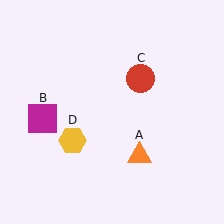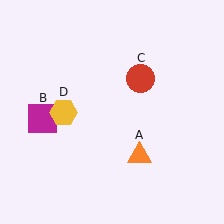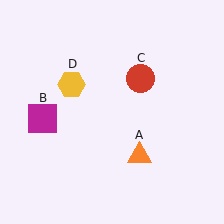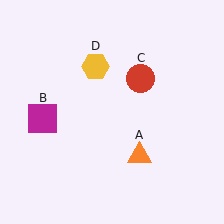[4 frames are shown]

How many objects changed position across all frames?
1 object changed position: yellow hexagon (object D).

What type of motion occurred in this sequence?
The yellow hexagon (object D) rotated clockwise around the center of the scene.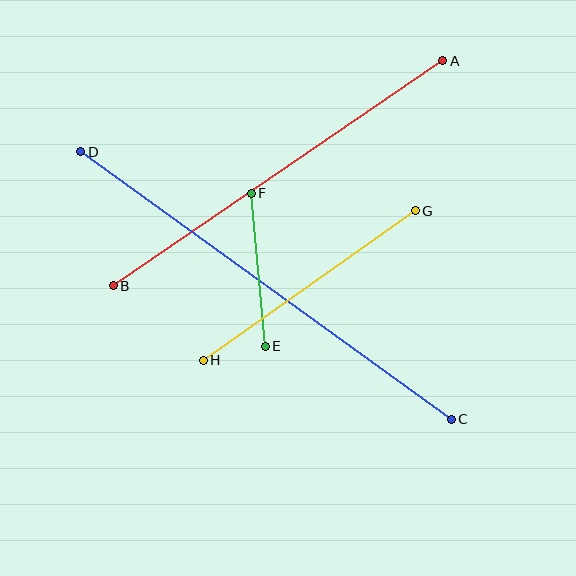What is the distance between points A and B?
The distance is approximately 399 pixels.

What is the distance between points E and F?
The distance is approximately 154 pixels.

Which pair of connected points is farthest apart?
Points C and D are farthest apart.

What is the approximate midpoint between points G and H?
The midpoint is at approximately (309, 286) pixels.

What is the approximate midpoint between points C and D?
The midpoint is at approximately (266, 286) pixels.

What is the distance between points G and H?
The distance is approximately 259 pixels.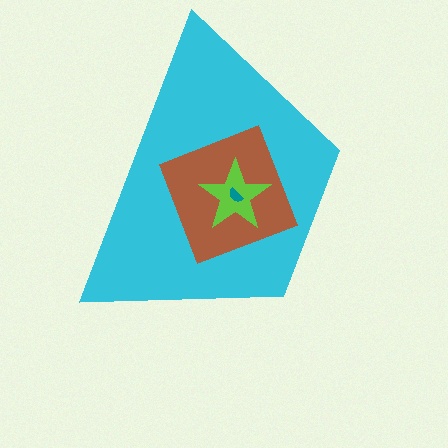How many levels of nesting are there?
4.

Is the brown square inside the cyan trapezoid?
Yes.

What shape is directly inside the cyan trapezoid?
The brown square.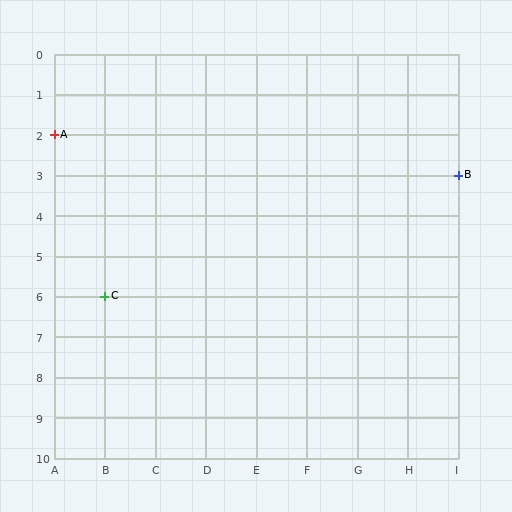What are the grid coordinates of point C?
Point C is at grid coordinates (B, 6).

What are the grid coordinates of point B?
Point B is at grid coordinates (I, 3).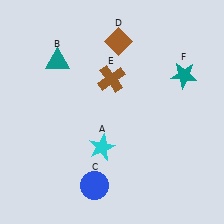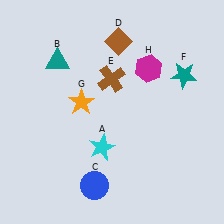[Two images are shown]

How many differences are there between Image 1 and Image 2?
There are 2 differences between the two images.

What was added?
An orange star (G), a magenta hexagon (H) were added in Image 2.